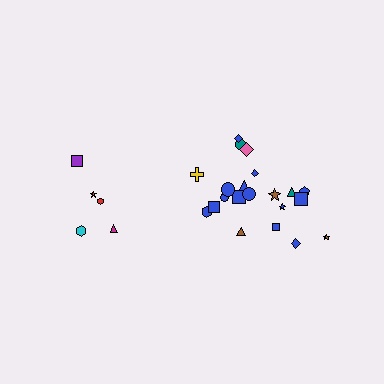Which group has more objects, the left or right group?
The right group.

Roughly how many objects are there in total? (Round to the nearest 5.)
Roughly 25 objects in total.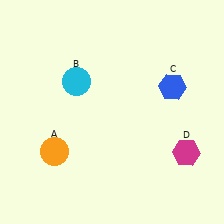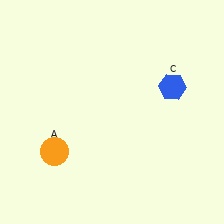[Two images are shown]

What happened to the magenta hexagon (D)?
The magenta hexagon (D) was removed in Image 2. It was in the bottom-right area of Image 1.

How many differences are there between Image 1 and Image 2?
There are 2 differences between the two images.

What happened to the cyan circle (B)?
The cyan circle (B) was removed in Image 2. It was in the top-left area of Image 1.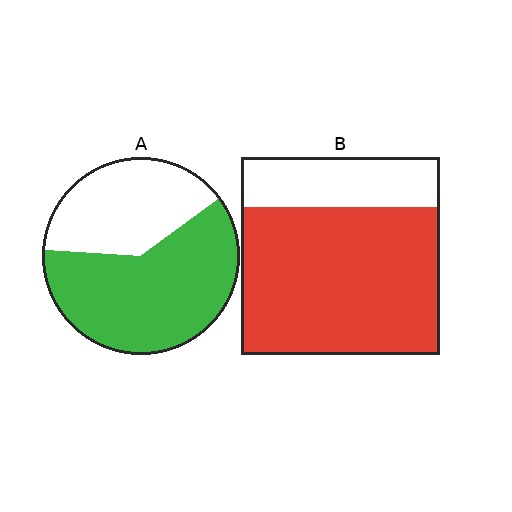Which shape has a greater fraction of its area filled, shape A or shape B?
Shape B.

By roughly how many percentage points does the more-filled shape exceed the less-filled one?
By roughly 15 percentage points (B over A).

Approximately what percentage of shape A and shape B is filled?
A is approximately 60% and B is approximately 75%.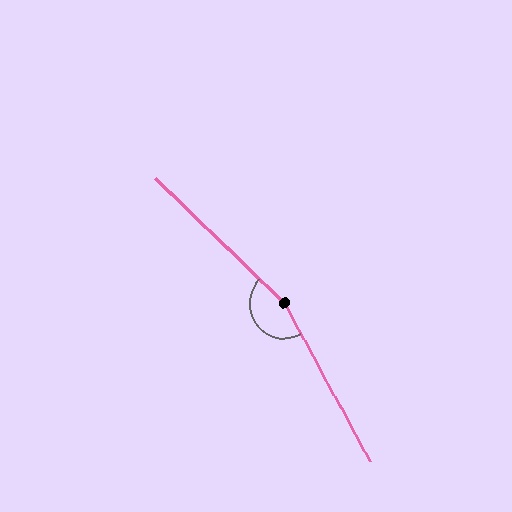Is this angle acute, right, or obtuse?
It is obtuse.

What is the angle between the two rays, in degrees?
Approximately 162 degrees.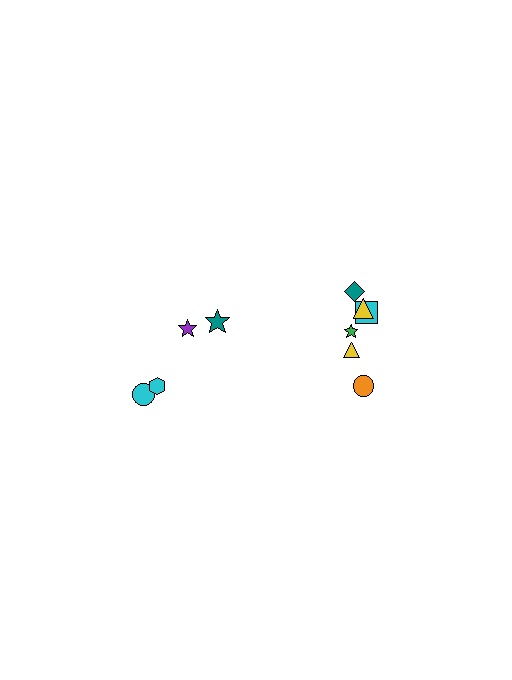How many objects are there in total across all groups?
There are 10 objects.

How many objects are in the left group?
There are 4 objects.